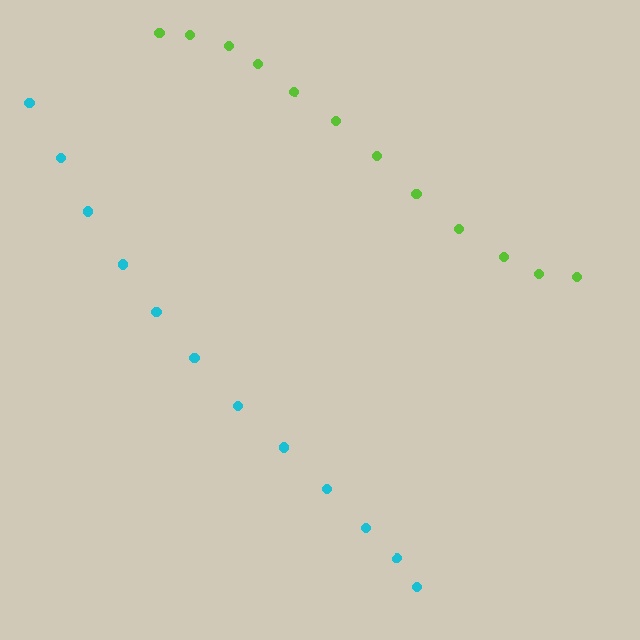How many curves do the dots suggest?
There are 2 distinct paths.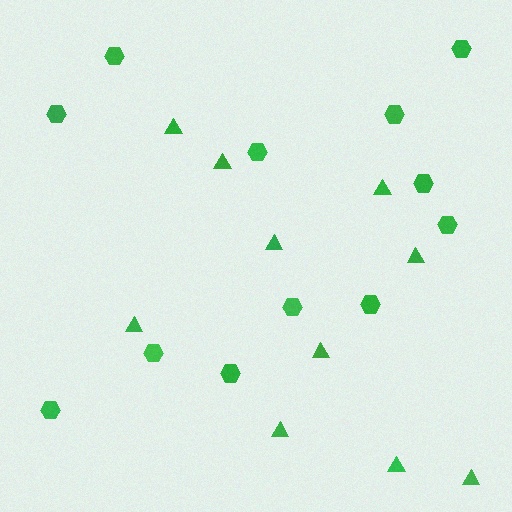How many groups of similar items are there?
There are 2 groups: one group of triangles (10) and one group of hexagons (12).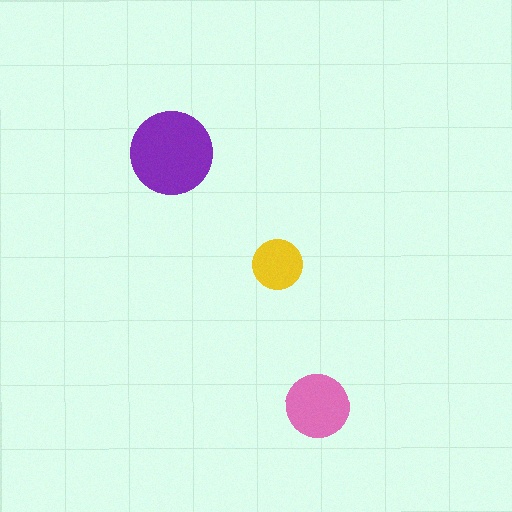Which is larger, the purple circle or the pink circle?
The purple one.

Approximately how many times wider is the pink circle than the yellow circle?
About 1.5 times wider.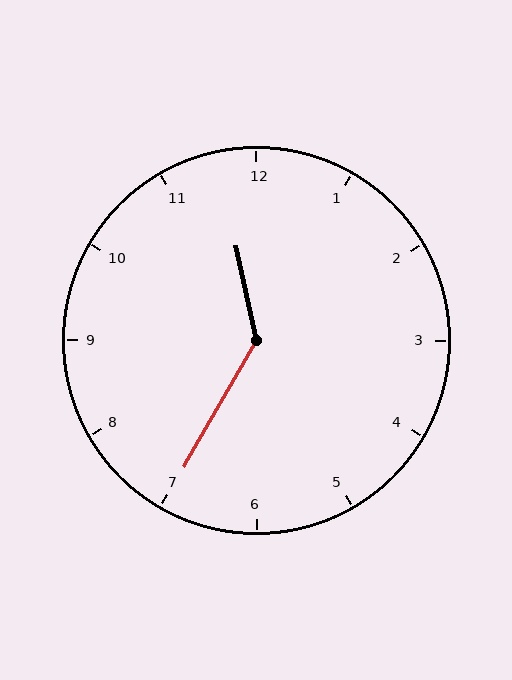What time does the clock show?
11:35.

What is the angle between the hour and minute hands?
Approximately 138 degrees.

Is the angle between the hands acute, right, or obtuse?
It is obtuse.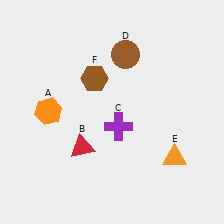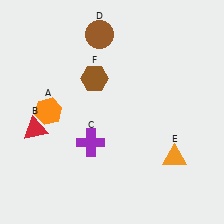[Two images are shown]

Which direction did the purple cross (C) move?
The purple cross (C) moved left.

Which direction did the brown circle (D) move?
The brown circle (D) moved left.